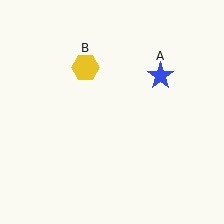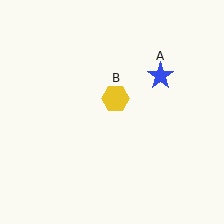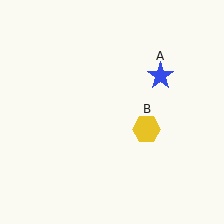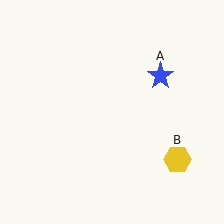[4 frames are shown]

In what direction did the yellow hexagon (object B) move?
The yellow hexagon (object B) moved down and to the right.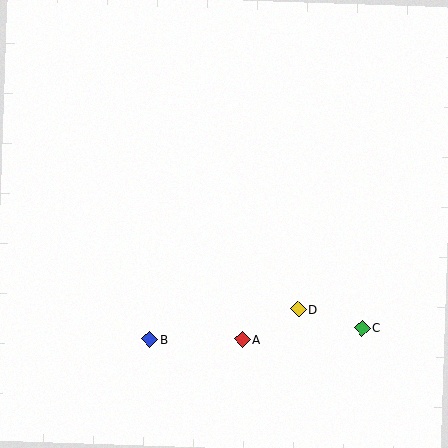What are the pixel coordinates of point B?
Point B is at (150, 339).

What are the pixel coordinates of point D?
Point D is at (299, 309).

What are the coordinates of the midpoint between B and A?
The midpoint between B and A is at (196, 339).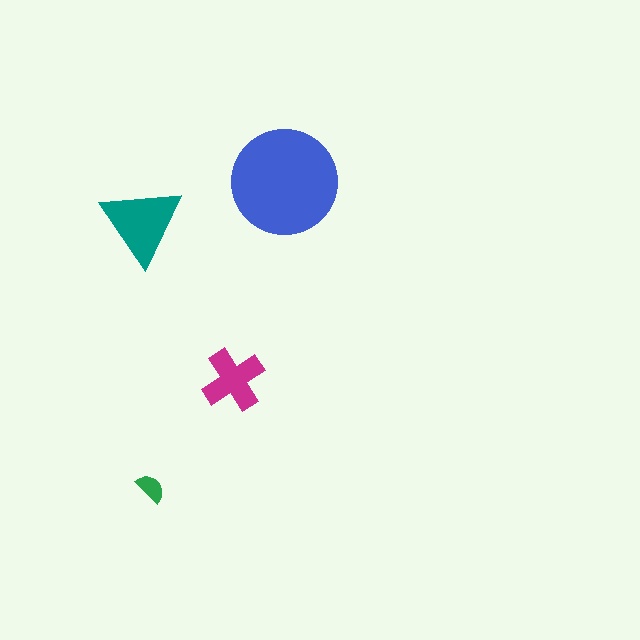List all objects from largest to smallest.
The blue circle, the teal triangle, the magenta cross, the green semicircle.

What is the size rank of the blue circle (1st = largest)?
1st.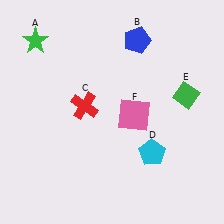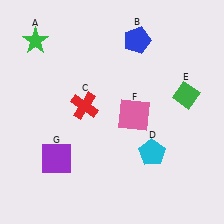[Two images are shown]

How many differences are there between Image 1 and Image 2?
There is 1 difference between the two images.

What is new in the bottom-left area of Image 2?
A purple square (G) was added in the bottom-left area of Image 2.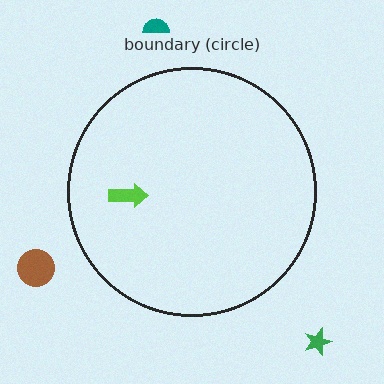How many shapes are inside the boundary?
1 inside, 3 outside.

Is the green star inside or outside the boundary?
Outside.